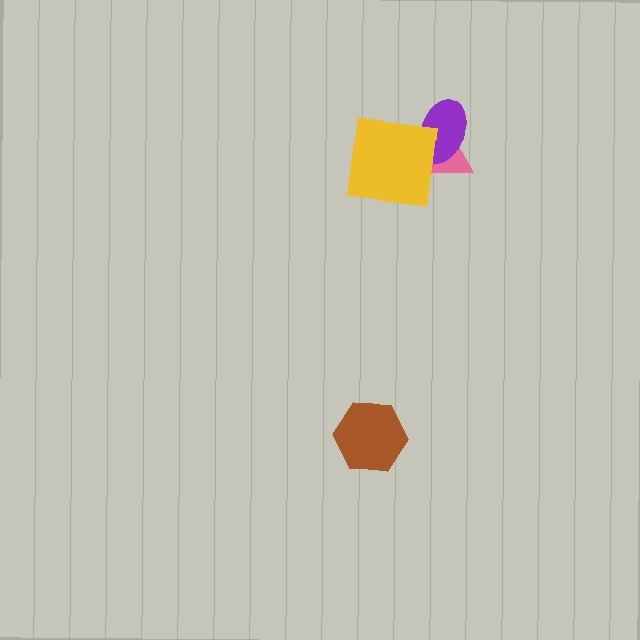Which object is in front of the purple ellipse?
The yellow square is in front of the purple ellipse.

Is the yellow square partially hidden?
No, no other shape covers it.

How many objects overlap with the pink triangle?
2 objects overlap with the pink triangle.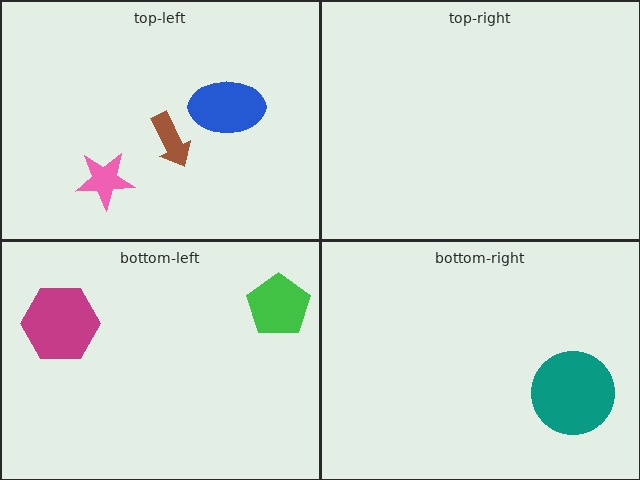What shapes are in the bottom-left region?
The magenta hexagon, the green pentagon.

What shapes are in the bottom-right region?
The teal circle.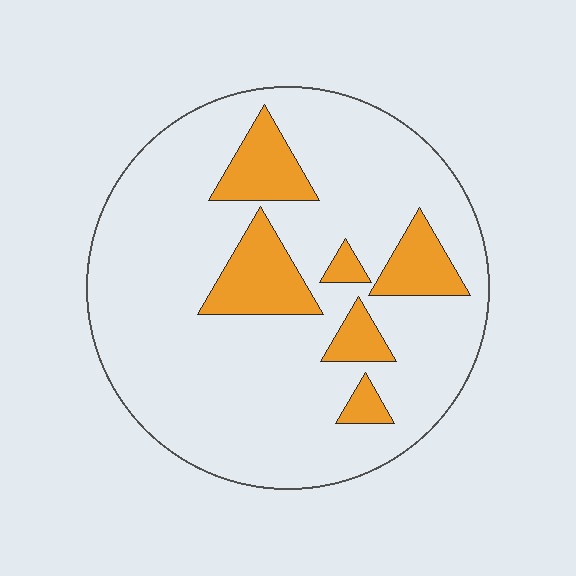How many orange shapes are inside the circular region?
6.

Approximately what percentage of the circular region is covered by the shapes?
Approximately 20%.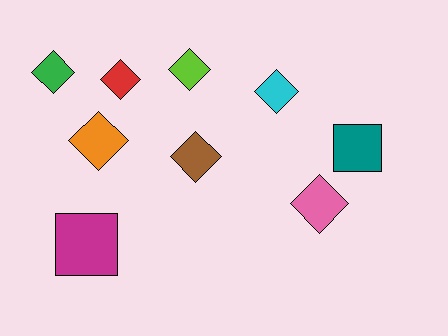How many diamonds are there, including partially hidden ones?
There are 7 diamonds.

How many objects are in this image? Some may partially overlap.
There are 9 objects.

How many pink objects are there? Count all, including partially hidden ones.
There is 1 pink object.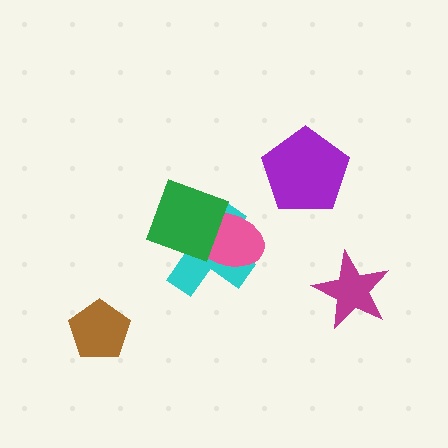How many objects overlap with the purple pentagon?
0 objects overlap with the purple pentagon.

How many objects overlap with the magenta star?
0 objects overlap with the magenta star.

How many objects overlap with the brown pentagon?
0 objects overlap with the brown pentagon.